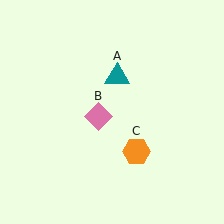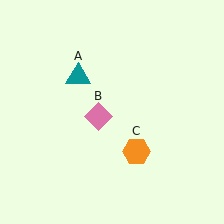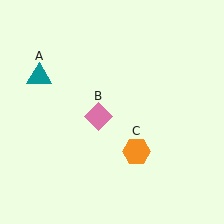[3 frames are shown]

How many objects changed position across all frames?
1 object changed position: teal triangle (object A).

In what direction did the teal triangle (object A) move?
The teal triangle (object A) moved left.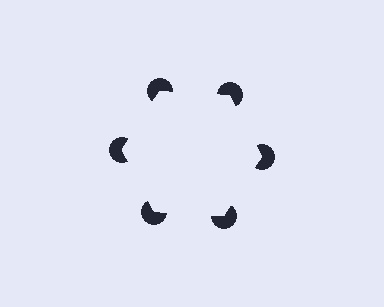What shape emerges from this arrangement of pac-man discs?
An illusory hexagon — its edges are inferred from the aligned wedge cuts in the pac-man discs, not physically drawn.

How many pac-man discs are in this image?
There are 6 — one at each vertex of the illusory hexagon.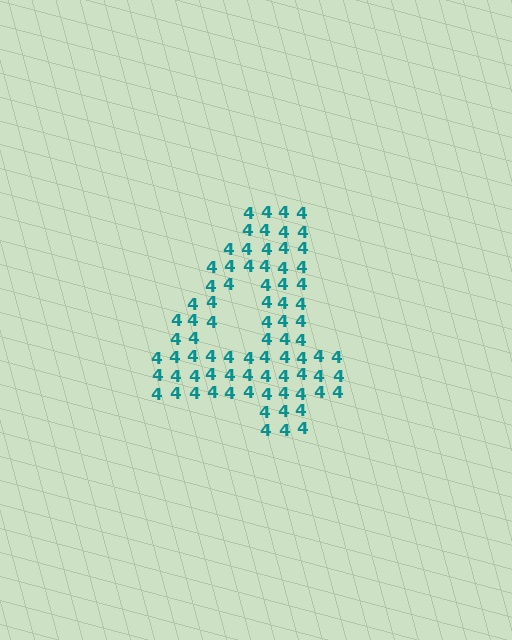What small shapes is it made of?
It is made of small digit 4's.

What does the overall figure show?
The overall figure shows the digit 4.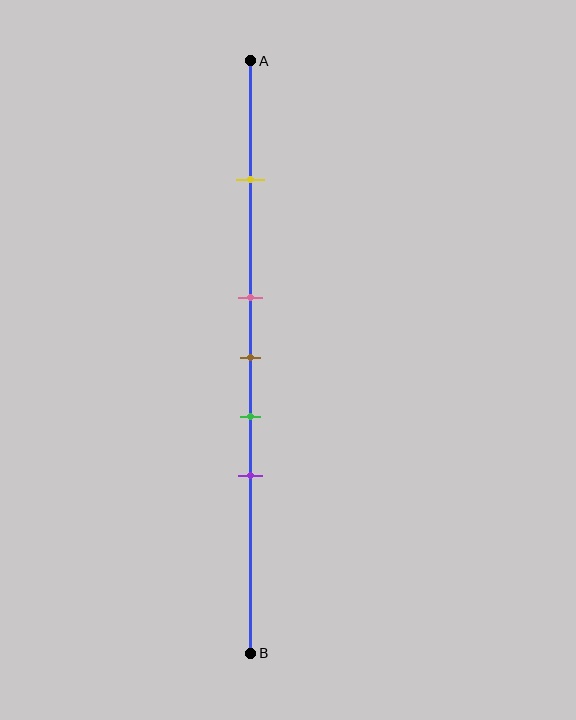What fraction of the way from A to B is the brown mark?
The brown mark is approximately 50% (0.5) of the way from A to B.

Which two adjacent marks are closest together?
The pink and brown marks are the closest adjacent pair.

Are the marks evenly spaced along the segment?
No, the marks are not evenly spaced.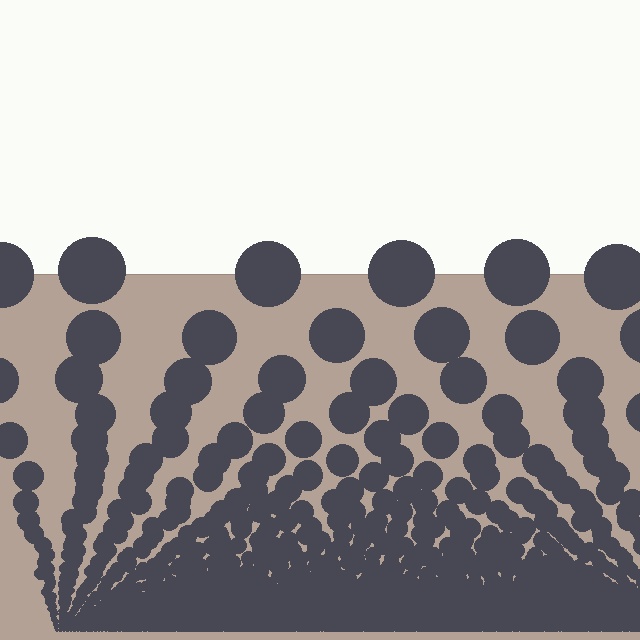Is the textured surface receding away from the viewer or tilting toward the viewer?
The surface appears to tilt toward the viewer. Texture elements get larger and sparser toward the top.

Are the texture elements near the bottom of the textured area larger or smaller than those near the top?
Smaller. The gradient is inverted — elements near the bottom are smaller and denser.